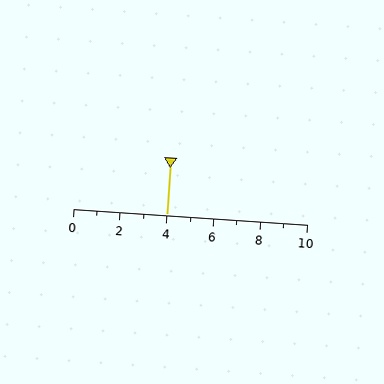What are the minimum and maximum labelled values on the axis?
The axis runs from 0 to 10.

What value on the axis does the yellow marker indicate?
The marker indicates approximately 4.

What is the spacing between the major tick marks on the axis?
The major ticks are spaced 2 apart.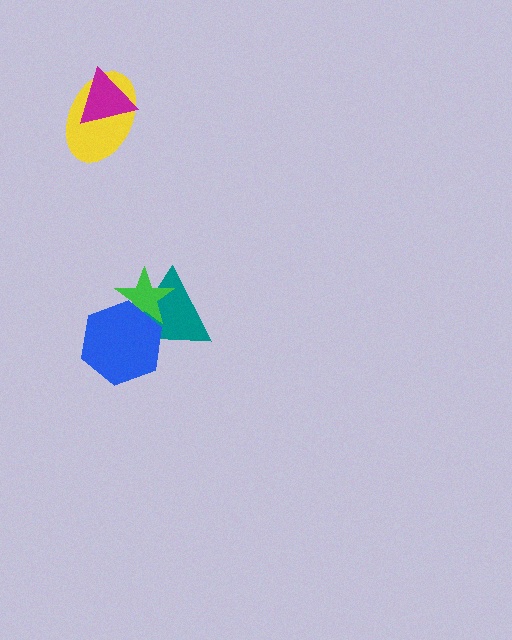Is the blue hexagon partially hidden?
No, no other shape covers it.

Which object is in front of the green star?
The blue hexagon is in front of the green star.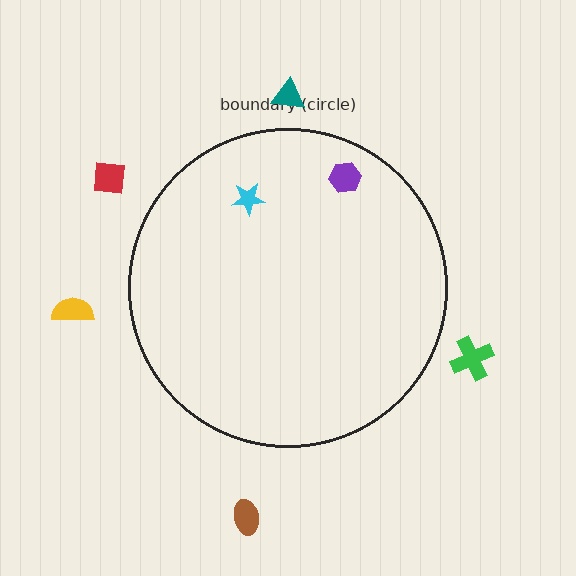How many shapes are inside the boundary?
2 inside, 5 outside.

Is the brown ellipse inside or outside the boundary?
Outside.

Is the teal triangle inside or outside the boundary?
Outside.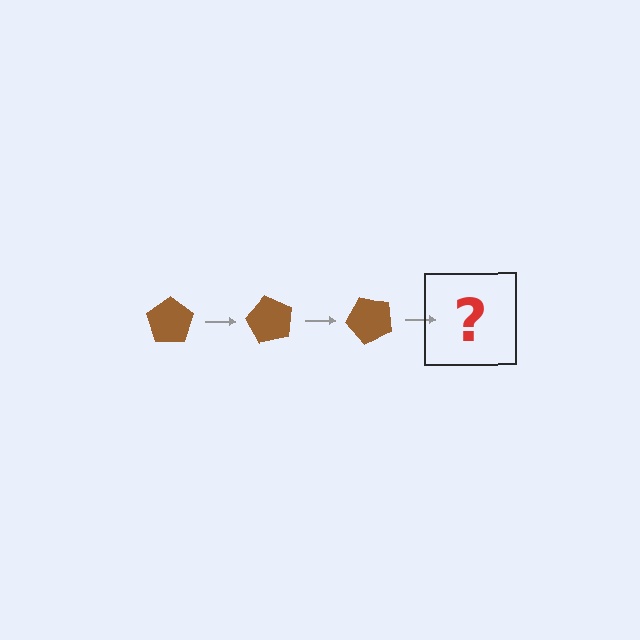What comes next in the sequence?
The next element should be a brown pentagon rotated 180 degrees.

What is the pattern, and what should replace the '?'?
The pattern is that the pentagon rotates 60 degrees each step. The '?' should be a brown pentagon rotated 180 degrees.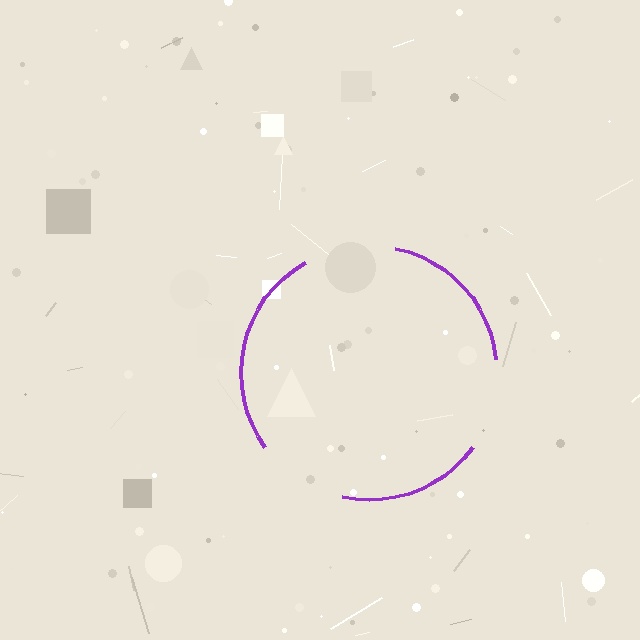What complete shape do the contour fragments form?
The contour fragments form a circle.